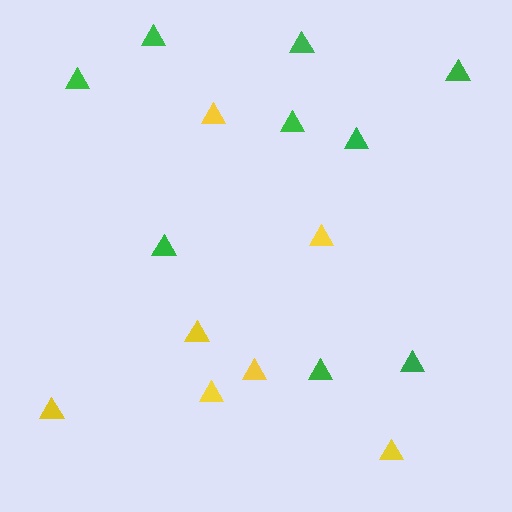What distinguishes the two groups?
There are 2 groups: one group of green triangles (9) and one group of yellow triangles (7).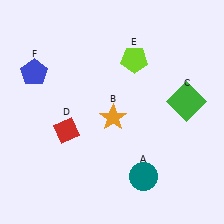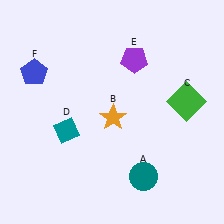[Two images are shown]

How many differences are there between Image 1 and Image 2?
There are 2 differences between the two images.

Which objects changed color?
D changed from red to teal. E changed from lime to purple.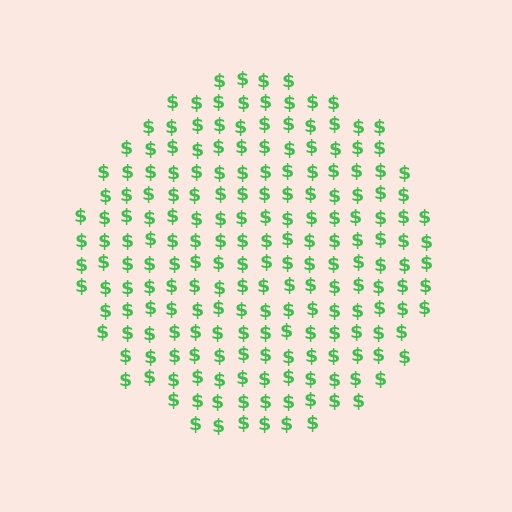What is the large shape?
The large shape is a circle.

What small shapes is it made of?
It is made of small dollar signs.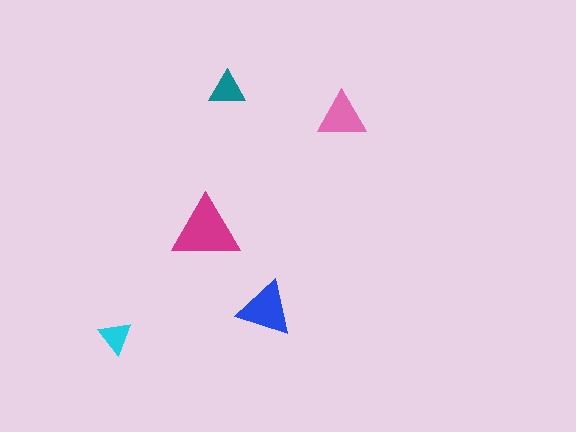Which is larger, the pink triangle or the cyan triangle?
The pink one.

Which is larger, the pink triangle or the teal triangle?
The pink one.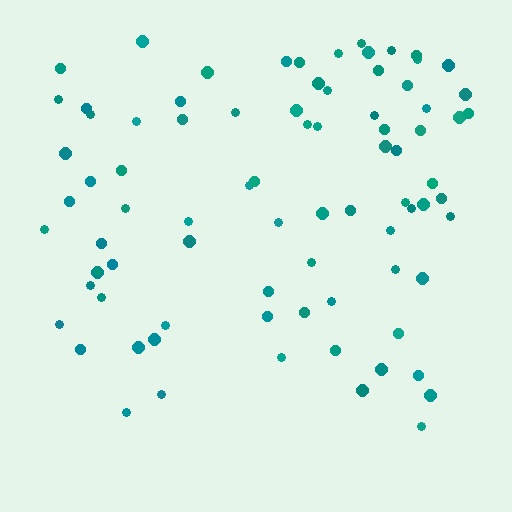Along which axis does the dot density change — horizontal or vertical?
Vertical.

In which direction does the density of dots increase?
From bottom to top, with the top side densest.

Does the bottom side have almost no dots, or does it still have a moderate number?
Still a moderate number, just noticeably fewer than the top.